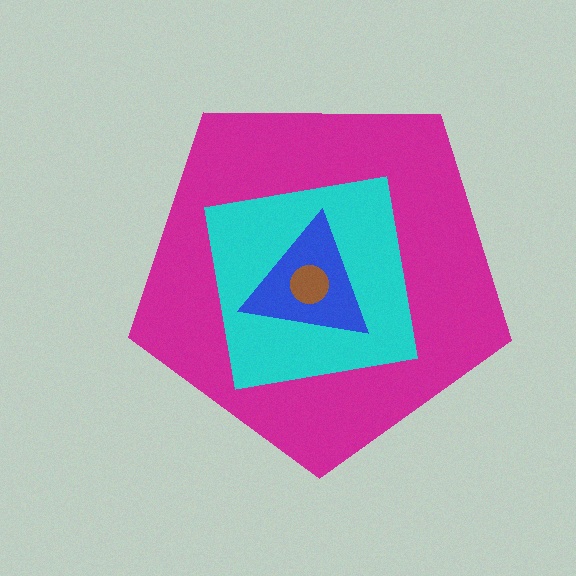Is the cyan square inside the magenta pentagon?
Yes.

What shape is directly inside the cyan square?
The blue triangle.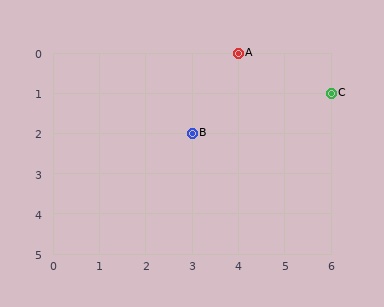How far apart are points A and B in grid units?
Points A and B are 1 column and 2 rows apart (about 2.2 grid units diagonally).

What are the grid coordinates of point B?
Point B is at grid coordinates (3, 2).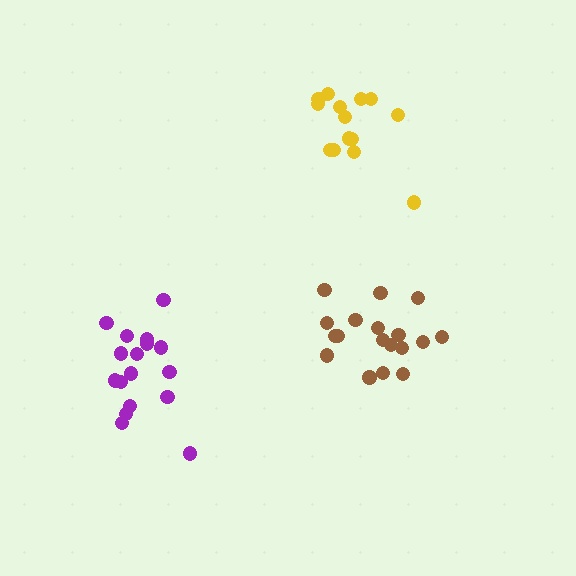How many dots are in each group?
Group 1: 17 dots, Group 2: 18 dots, Group 3: 14 dots (49 total).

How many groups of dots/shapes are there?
There are 3 groups.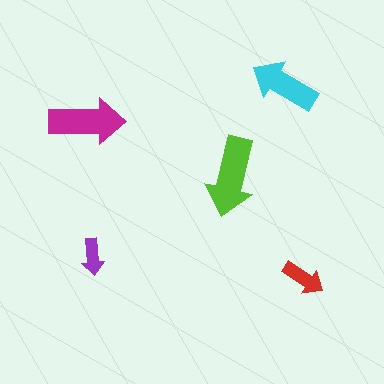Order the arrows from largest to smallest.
the lime one, the magenta one, the cyan one, the red one, the purple one.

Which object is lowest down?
The red arrow is bottommost.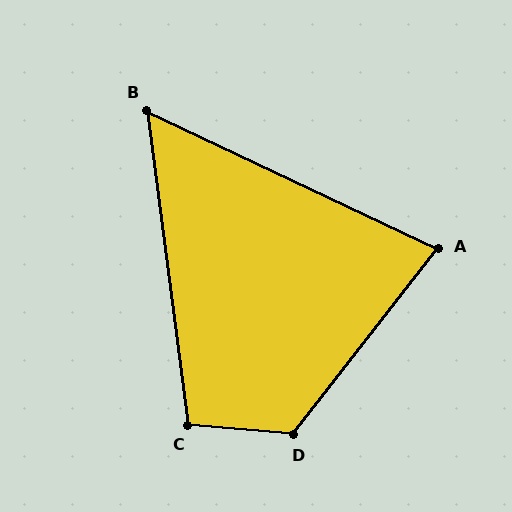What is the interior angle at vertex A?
Approximately 77 degrees (acute).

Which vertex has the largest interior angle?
D, at approximately 123 degrees.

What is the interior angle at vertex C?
Approximately 103 degrees (obtuse).